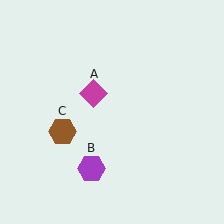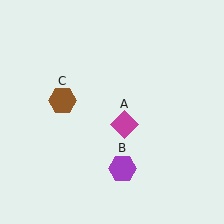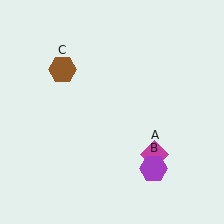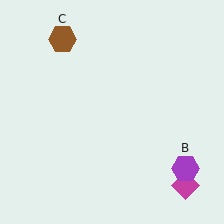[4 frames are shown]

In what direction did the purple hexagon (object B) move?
The purple hexagon (object B) moved right.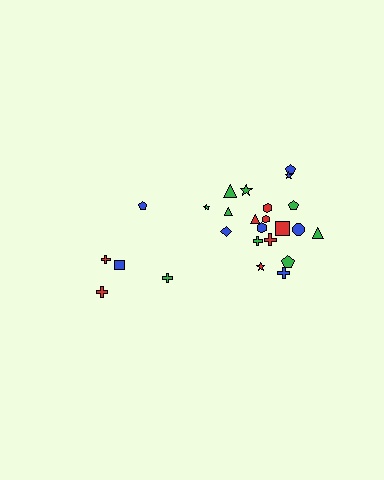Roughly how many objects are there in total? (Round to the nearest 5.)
Roughly 25 objects in total.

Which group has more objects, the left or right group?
The right group.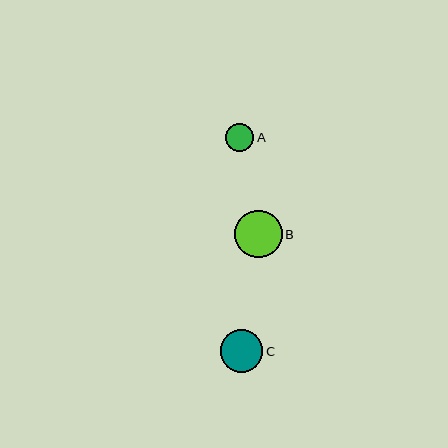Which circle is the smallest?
Circle A is the smallest with a size of approximately 28 pixels.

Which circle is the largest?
Circle B is the largest with a size of approximately 47 pixels.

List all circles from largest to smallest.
From largest to smallest: B, C, A.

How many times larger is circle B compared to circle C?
Circle B is approximately 1.1 times the size of circle C.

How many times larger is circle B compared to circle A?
Circle B is approximately 1.7 times the size of circle A.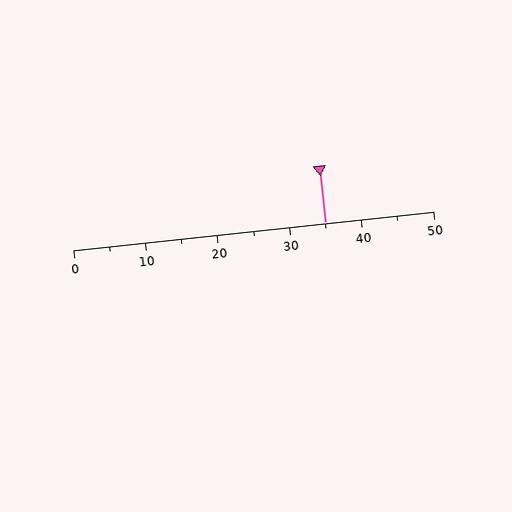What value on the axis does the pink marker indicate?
The marker indicates approximately 35.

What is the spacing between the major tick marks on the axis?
The major ticks are spaced 10 apart.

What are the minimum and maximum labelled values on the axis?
The axis runs from 0 to 50.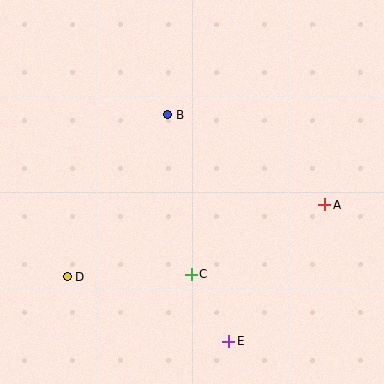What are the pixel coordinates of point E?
Point E is at (229, 341).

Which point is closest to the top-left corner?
Point B is closest to the top-left corner.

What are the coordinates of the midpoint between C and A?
The midpoint between C and A is at (258, 239).